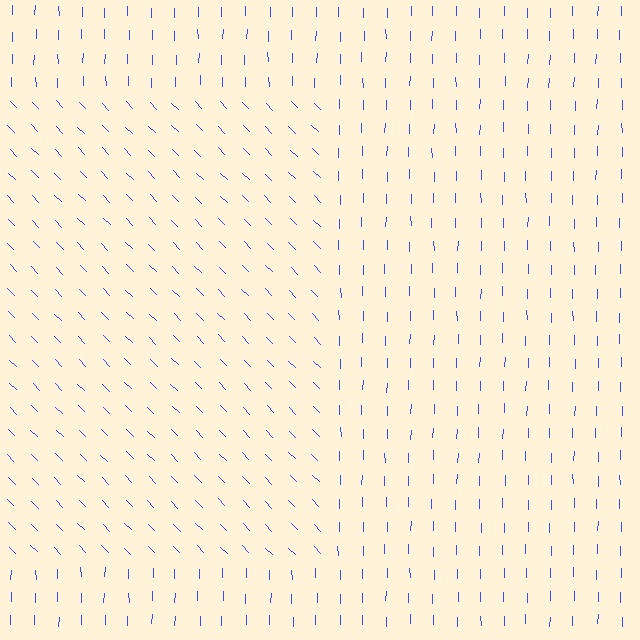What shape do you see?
I see a rectangle.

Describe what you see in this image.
The image is filled with small blue line segments. A rectangle region in the image has lines oriented differently from the surrounding lines, creating a visible texture boundary.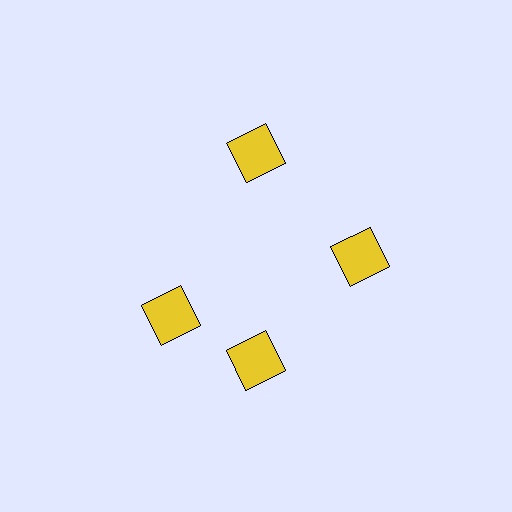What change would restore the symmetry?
The symmetry would be restored by rotating it back into even spacing with its neighbors so that all 4 squares sit at equal angles and equal distance from the center.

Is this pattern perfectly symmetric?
No. The 4 yellow squares are arranged in a ring, but one element near the 9 o'clock position is rotated out of alignment along the ring, breaking the 4-fold rotational symmetry.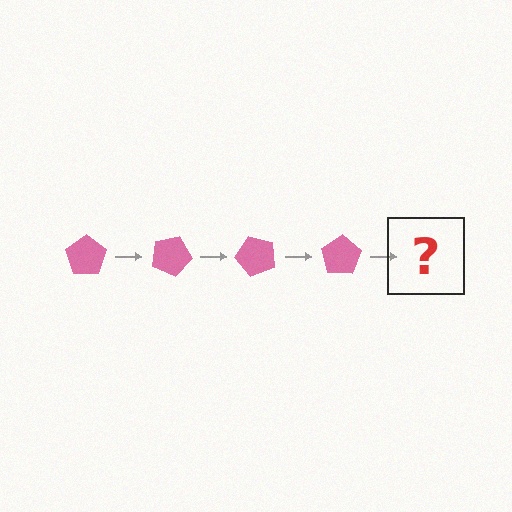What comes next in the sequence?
The next element should be a pink pentagon rotated 100 degrees.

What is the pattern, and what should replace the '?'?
The pattern is that the pentagon rotates 25 degrees each step. The '?' should be a pink pentagon rotated 100 degrees.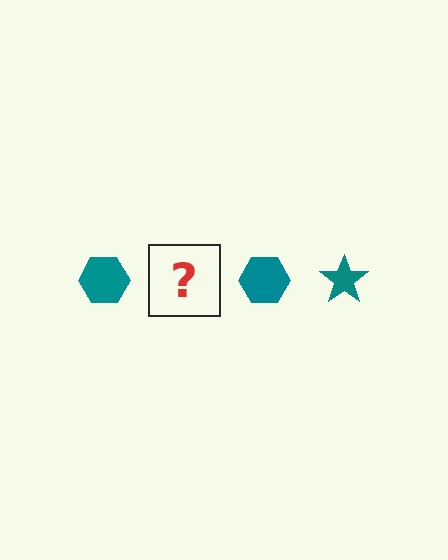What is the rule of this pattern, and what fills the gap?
The rule is that the pattern cycles through hexagon, star shapes in teal. The gap should be filled with a teal star.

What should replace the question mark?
The question mark should be replaced with a teal star.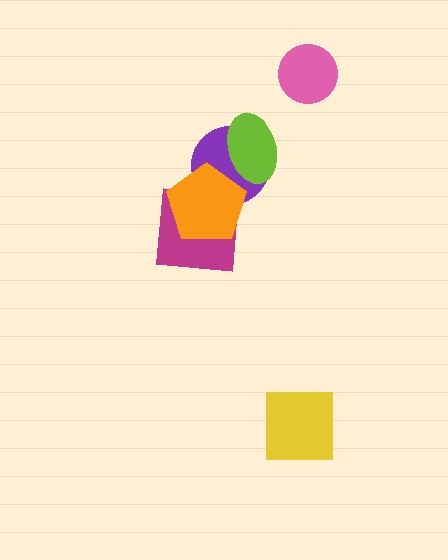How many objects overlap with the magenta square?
1 object overlaps with the magenta square.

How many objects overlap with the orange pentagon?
2 objects overlap with the orange pentagon.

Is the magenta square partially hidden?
Yes, it is partially covered by another shape.